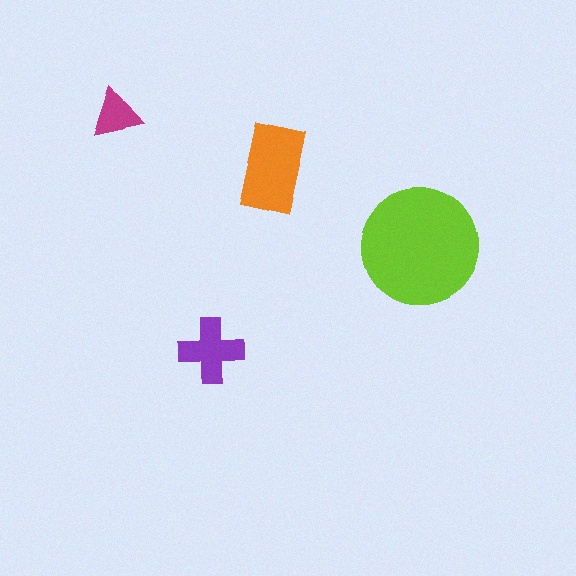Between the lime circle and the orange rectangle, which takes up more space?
The lime circle.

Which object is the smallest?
The magenta triangle.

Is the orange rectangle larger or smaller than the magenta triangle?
Larger.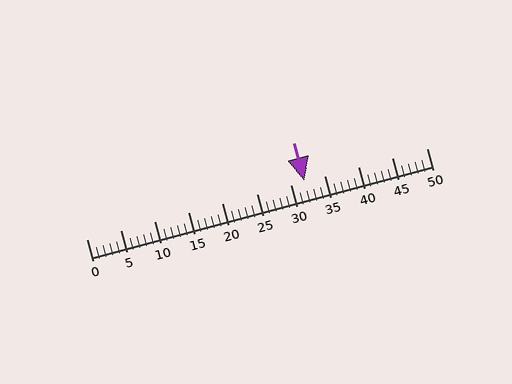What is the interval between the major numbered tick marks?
The major tick marks are spaced 5 units apart.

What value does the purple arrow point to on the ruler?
The purple arrow points to approximately 32.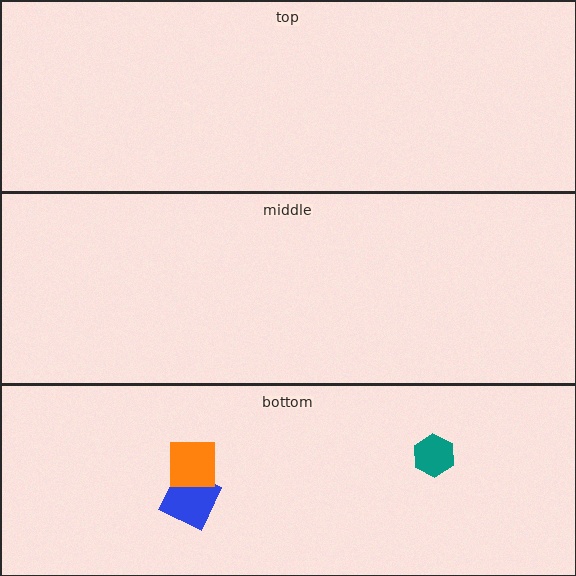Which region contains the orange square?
The bottom region.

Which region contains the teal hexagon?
The bottom region.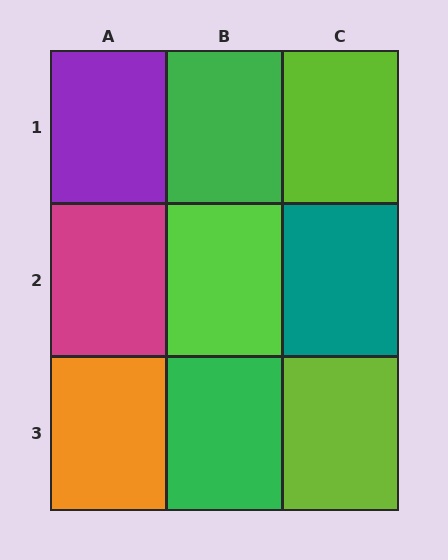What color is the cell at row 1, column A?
Purple.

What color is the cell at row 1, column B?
Green.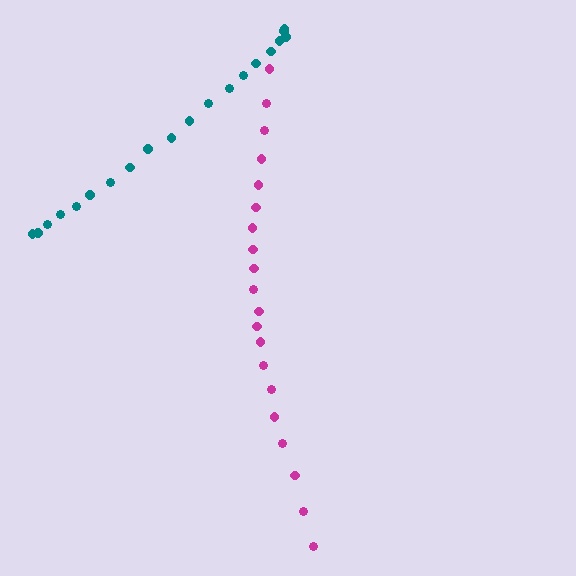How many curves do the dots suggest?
There are 2 distinct paths.